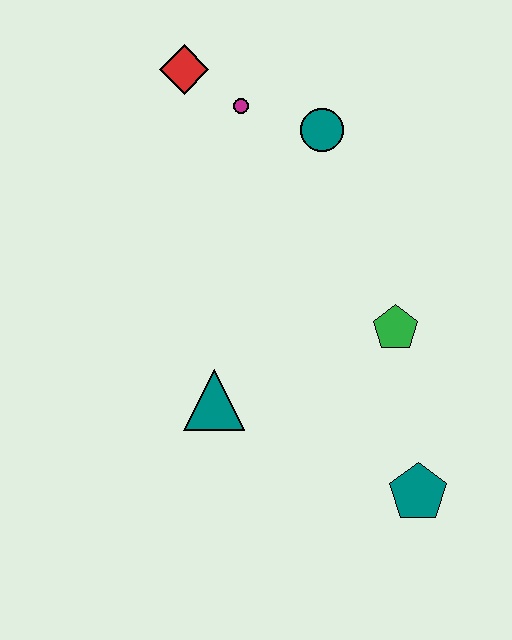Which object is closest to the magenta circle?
The red diamond is closest to the magenta circle.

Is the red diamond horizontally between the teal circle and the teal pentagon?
No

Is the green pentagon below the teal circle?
Yes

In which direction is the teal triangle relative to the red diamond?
The teal triangle is below the red diamond.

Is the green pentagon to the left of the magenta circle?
No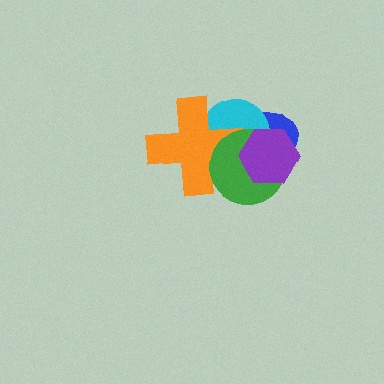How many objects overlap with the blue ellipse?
4 objects overlap with the blue ellipse.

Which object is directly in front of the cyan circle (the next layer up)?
The orange cross is directly in front of the cyan circle.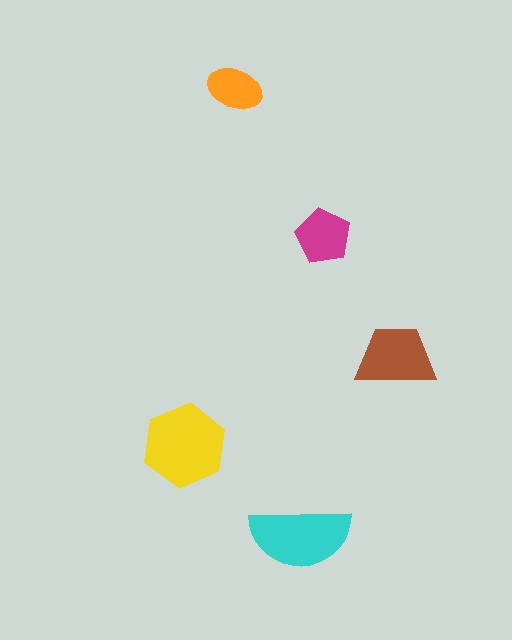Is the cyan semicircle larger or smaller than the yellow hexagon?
Smaller.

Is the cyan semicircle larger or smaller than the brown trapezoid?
Larger.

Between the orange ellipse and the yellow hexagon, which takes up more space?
The yellow hexagon.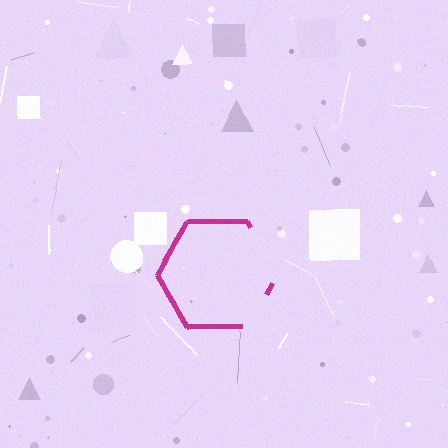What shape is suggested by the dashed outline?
The dashed outline suggests a hexagon.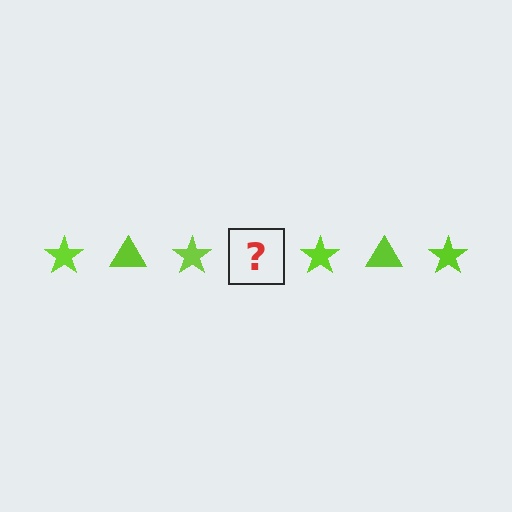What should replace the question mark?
The question mark should be replaced with a lime triangle.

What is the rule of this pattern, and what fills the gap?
The rule is that the pattern cycles through star, triangle shapes in lime. The gap should be filled with a lime triangle.